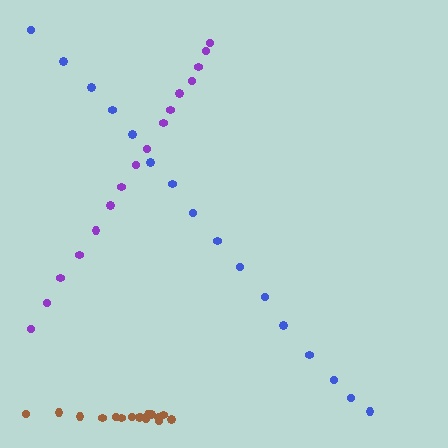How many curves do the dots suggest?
There are 3 distinct paths.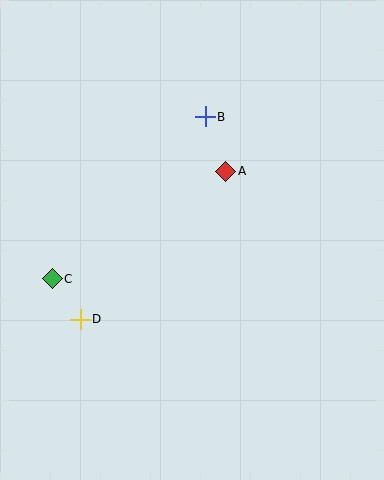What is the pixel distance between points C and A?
The distance between C and A is 204 pixels.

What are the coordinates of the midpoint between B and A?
The midpoint between B and A is at (216, 144).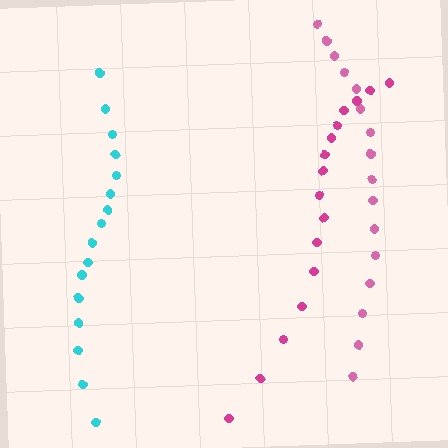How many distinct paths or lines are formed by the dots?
There are 3 distinct paths.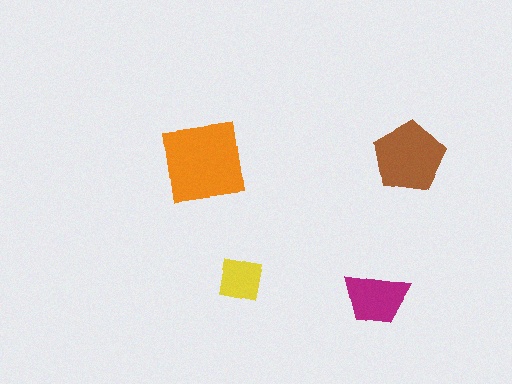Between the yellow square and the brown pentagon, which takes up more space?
The brown pentagon.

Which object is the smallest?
The yellow square.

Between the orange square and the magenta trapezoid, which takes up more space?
The orange square.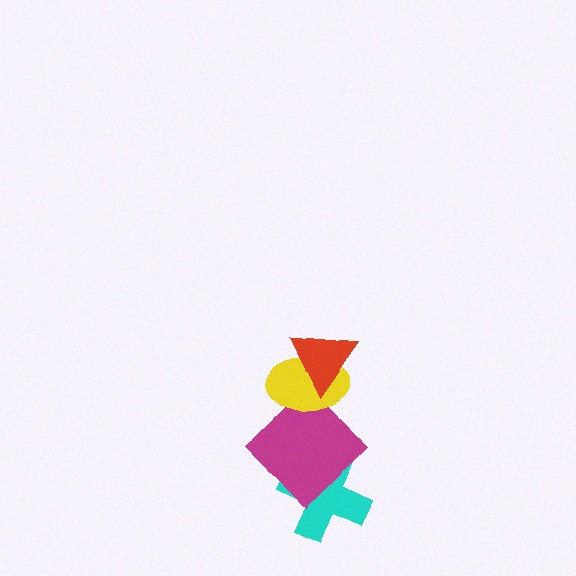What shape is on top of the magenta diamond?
The yellow ellipse is on top of the magenta diamond.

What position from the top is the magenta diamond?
The magenta diamond is 3rd from the top.